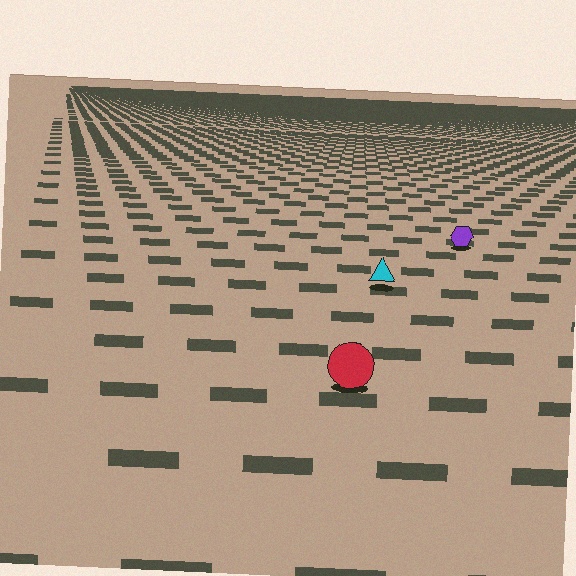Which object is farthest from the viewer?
The purple hexagon is farthest from the viewer. It appears smaller and the ground texture around it is denser.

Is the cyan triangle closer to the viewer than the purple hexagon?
Yes. The cyan triangle is closer — you can tell from the texture gradient: the ground texture is coarser near it.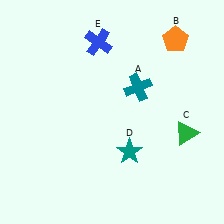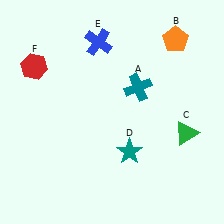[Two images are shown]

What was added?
A red hexagon (F) was added in Image 2.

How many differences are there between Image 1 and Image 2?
There is 1 difference between the two images.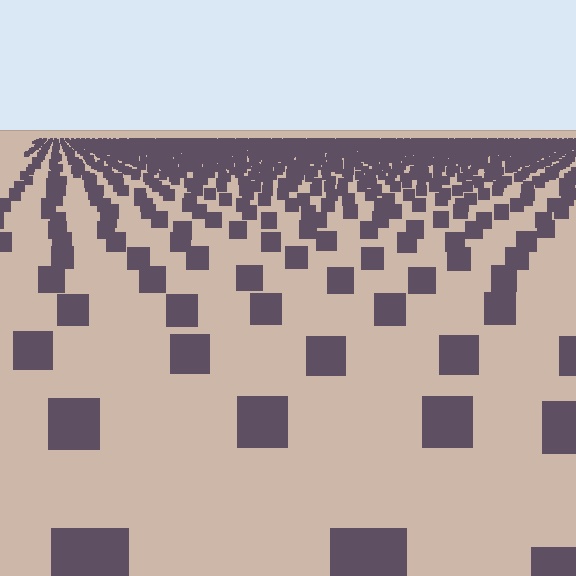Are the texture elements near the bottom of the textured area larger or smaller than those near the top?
Larger. Near the bottom, elements are closer to the viewer and appear at a bigger on-screen size.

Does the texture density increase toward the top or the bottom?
Density increases toward the top.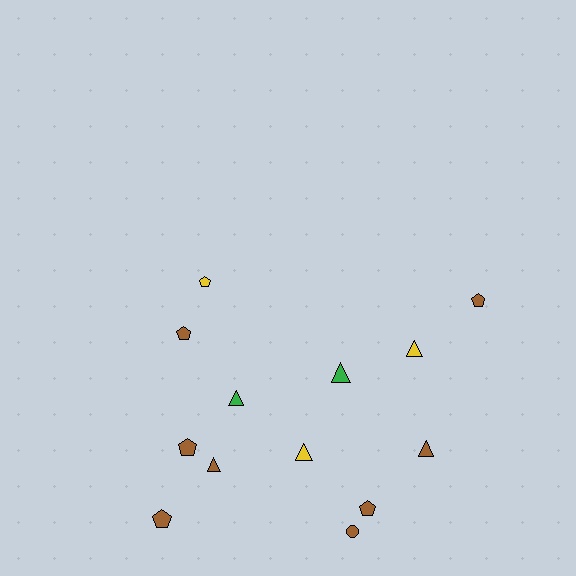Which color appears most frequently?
Brown, with 8 objects.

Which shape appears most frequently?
Pentagon, with 6 objects.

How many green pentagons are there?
There are no green pentagons.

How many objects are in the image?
There are 13 objects.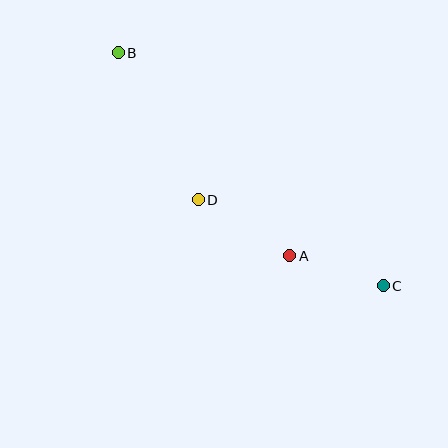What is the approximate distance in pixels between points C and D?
The distance between C and D is approximately 204 pixels.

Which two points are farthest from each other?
Points B and C are farthest from each other.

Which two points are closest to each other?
Points A and C are closest to each other.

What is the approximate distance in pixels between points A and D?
The distance between A and D is approximately 107 pixels.